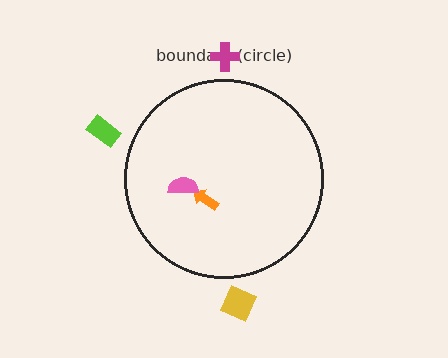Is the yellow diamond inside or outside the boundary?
Outside.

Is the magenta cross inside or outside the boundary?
Outside.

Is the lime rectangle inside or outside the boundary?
Outside.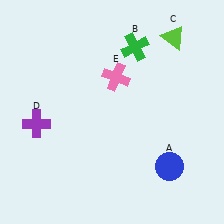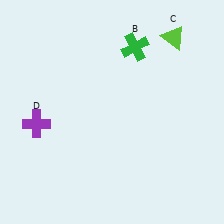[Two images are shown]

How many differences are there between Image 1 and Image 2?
There are 2 differences between the two images.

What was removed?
The pink cross (E), the blue circle (A) were removed in Image 2.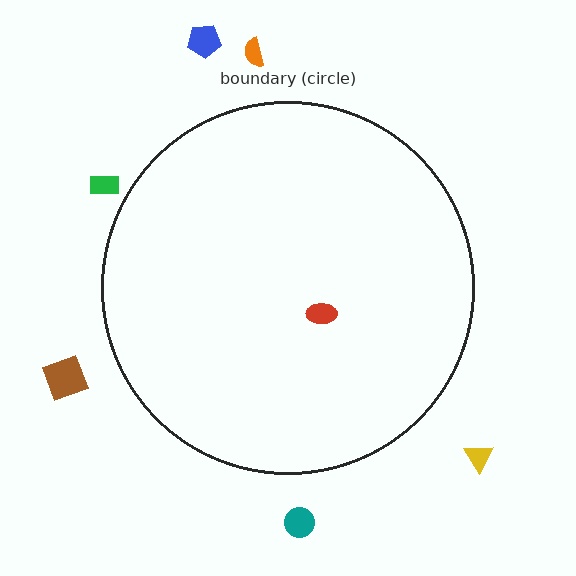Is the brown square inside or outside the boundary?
Outside.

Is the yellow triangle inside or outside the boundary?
Outside.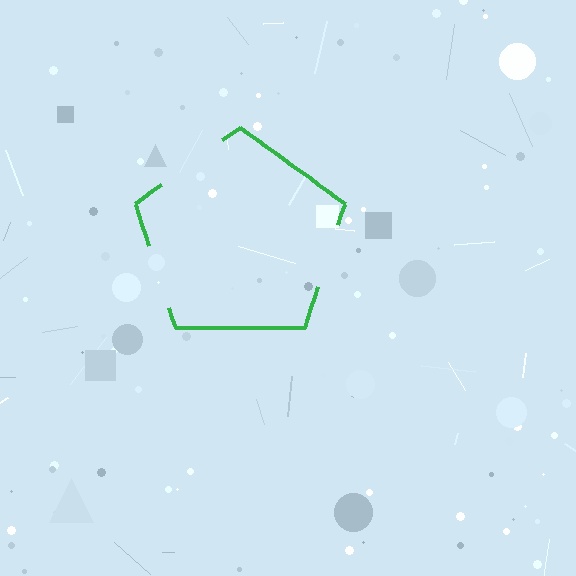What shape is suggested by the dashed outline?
The dashed outline suggests a pentagon.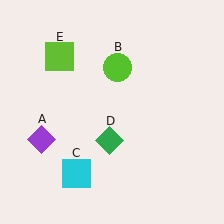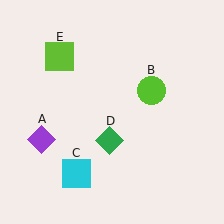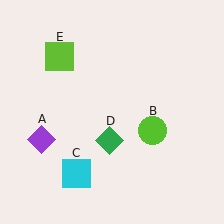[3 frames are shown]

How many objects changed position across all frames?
1 object changed position: lime circle (object B).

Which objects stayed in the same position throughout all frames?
Purple diamond (object A) and cyan square (object C) and green diamond (object D) and lime square (object E) remained stationary.